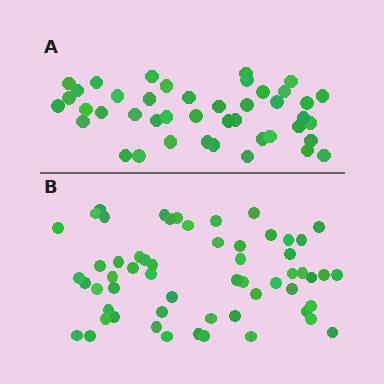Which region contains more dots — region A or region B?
Region B (the bottom region) has more dots.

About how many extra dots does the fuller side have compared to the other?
Region B has approximately 15 more dots than region A.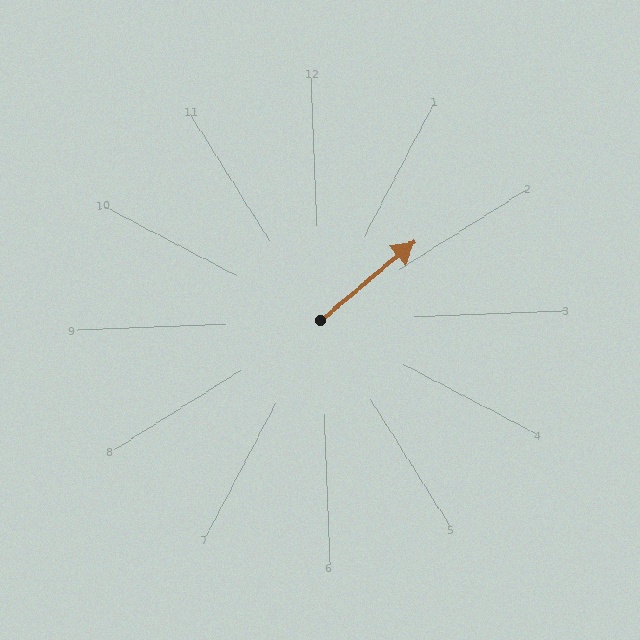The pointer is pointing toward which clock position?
Roughly 2 o'clock.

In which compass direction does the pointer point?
Northeast.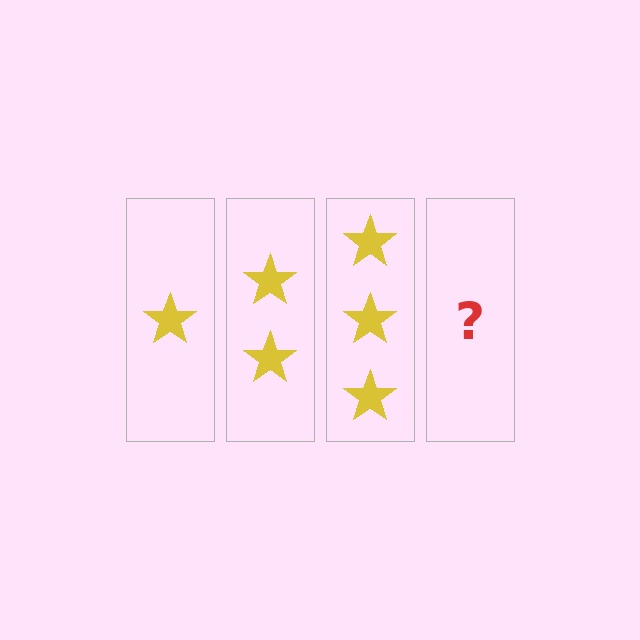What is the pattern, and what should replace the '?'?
The pattern is that each step adds one more star. The '?' should be 4 stars.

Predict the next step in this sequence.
The next step is 4 stars.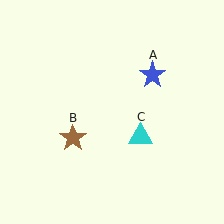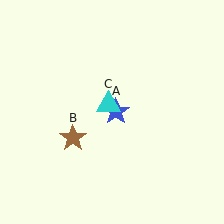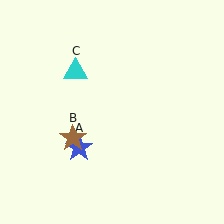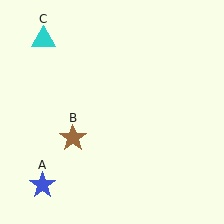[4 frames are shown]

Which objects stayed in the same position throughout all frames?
Brown star (object B) remained stationary.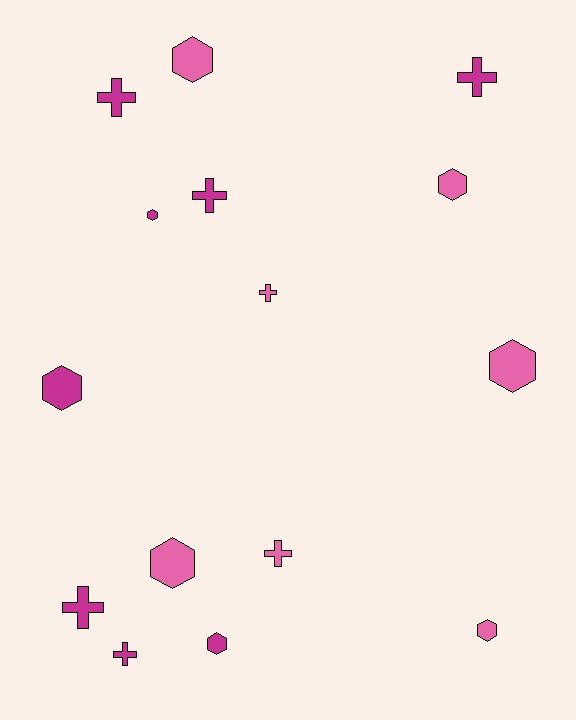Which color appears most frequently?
Magenta, with 8 objects.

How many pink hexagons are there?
There are 5 pink hexagons.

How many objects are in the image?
There are 15 objects.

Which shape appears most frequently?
Hexagon, with 8 objects.